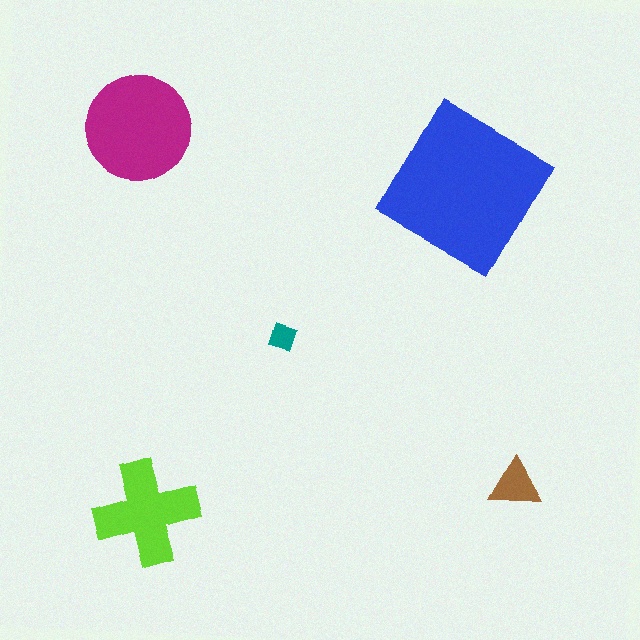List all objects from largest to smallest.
The blue square, the magenta circle, the lime cross, the brown triangle, the teal diamond.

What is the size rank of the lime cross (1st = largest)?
3rd.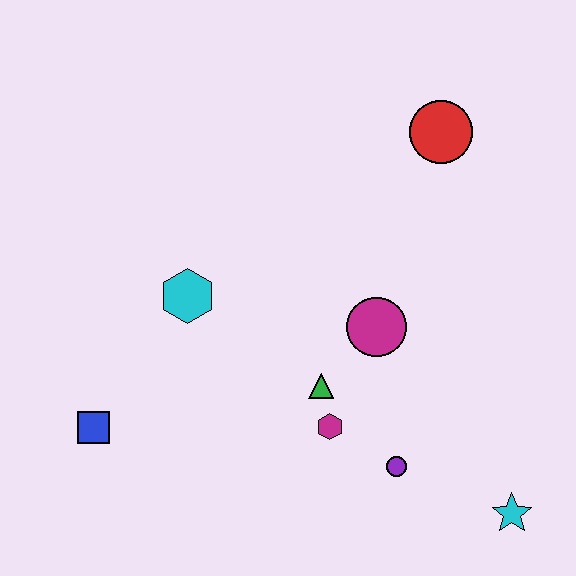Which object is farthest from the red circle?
The blue square is farthest from the red circle.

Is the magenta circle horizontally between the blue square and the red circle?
Yes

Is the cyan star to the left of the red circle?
No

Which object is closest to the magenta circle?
The green triangle is closest to the magenta circle.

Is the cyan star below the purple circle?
Yes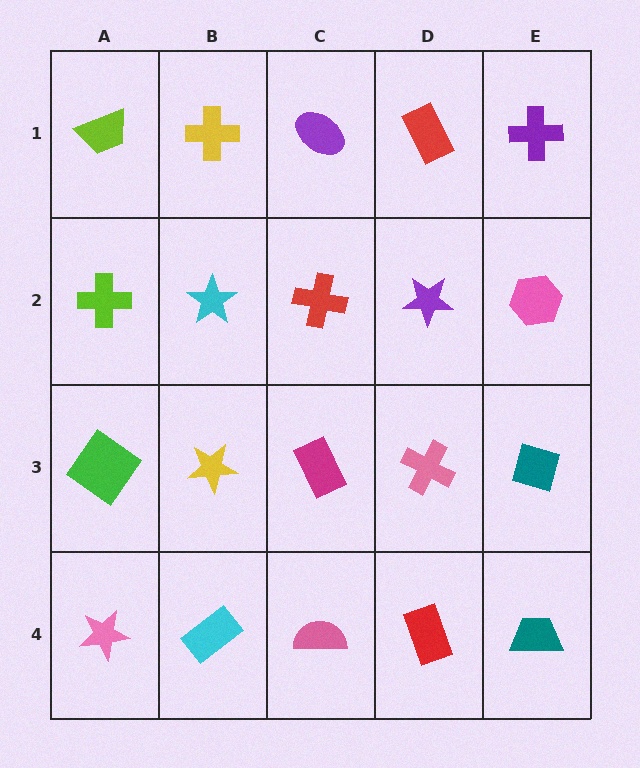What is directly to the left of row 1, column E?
A red rectangle.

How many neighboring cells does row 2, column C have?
4.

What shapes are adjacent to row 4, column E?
A teal diamond (row 3, column E), a red rectangle (row 4, column D).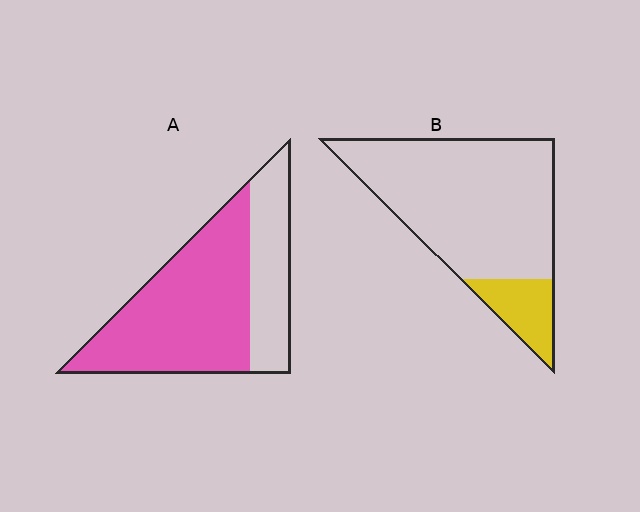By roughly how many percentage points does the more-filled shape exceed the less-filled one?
By roughly 50 percentage points (A over B).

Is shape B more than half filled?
No.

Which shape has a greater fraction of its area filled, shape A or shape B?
Shape A.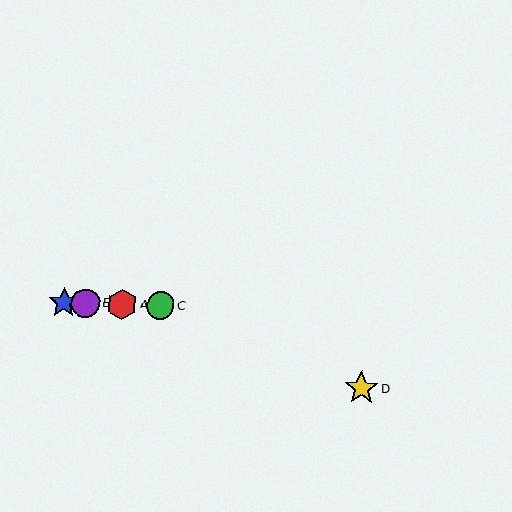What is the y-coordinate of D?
Object D is at y≈388.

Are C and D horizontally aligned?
No, C is at y≈306 and D is at y≈388.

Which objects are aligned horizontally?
Objects A, B, C, E are aligned horizontally.